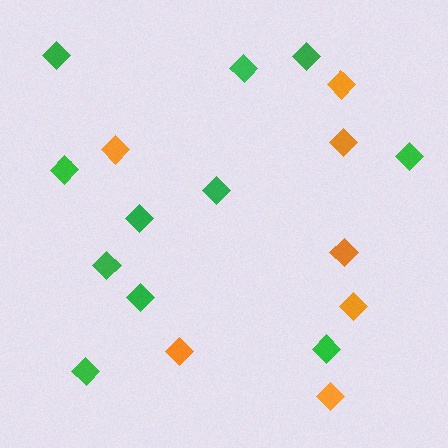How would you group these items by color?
There are 2 groups: one group of green diamonds (11) and one group of orange diamonds (7).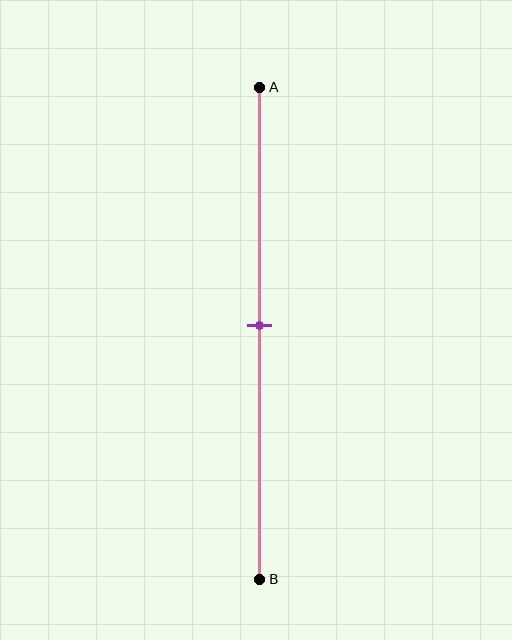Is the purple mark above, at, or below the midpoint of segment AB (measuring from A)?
The purple mark is approximately at the midpoint of segment AB.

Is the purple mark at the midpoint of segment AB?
Yes, the mark is approximately at the midpoint.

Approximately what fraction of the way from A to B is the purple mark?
The purple mark is approximately 50% of the way from A to B.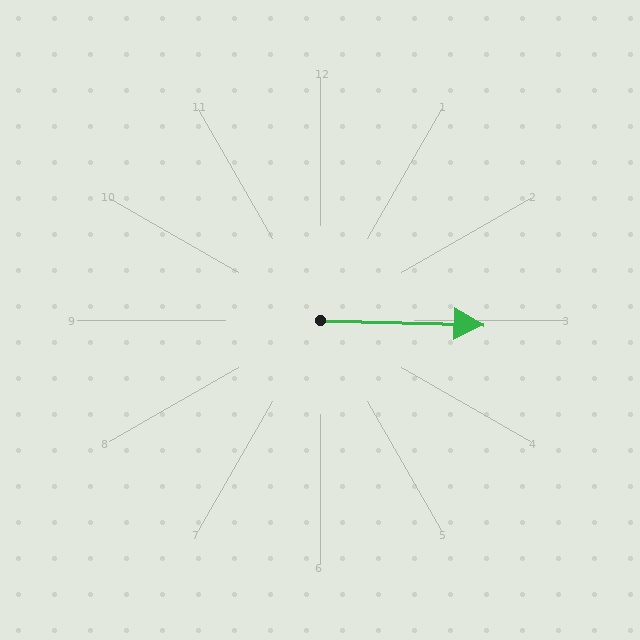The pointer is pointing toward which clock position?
Roughly 3 o'clock.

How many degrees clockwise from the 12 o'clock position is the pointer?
Approximately 91 degrees.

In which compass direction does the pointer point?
East.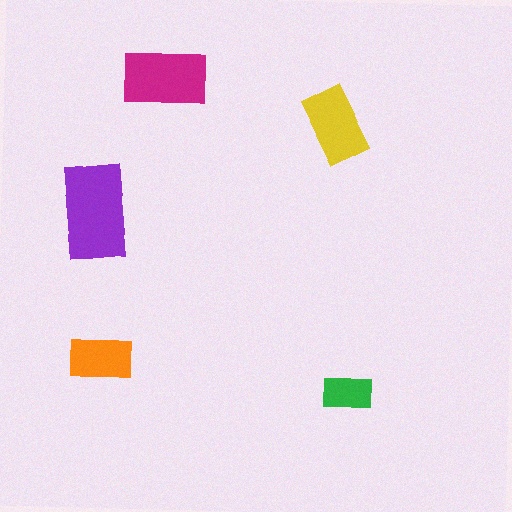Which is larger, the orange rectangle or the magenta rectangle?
The magenta one.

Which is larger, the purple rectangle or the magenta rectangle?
The purple one.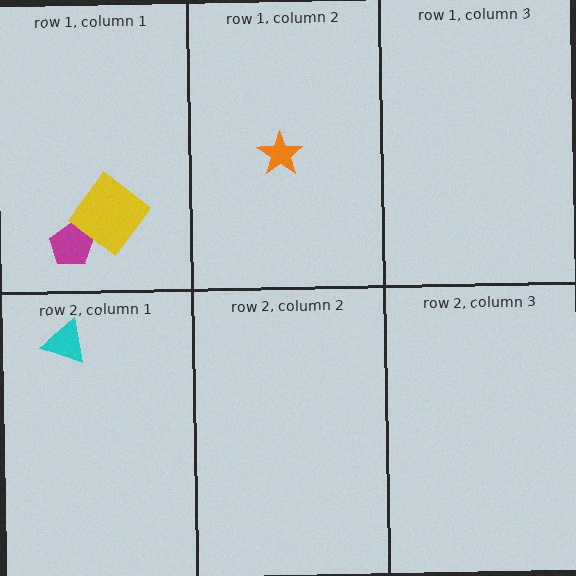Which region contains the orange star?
The row 1, column 2 region.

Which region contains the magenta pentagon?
The row 1, column 1 region.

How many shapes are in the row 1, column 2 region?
1.